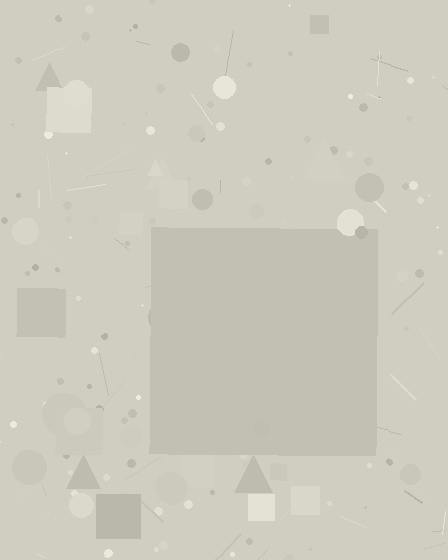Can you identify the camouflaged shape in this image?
The camouflaged shape is a square.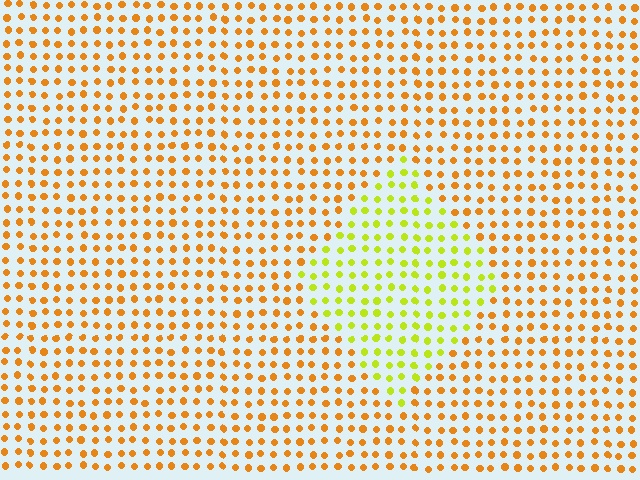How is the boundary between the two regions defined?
The boundary is defined purely by a slight shift in hue (about 42 degrees). Spacing, size, and orientation are identical on both sides.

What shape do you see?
I see a diamond.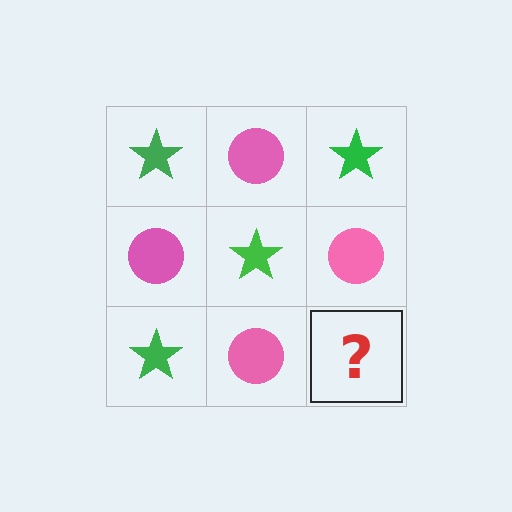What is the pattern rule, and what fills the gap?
The rule is that it alternates green star and pink circle in a checkerboard pattern. The gap should be filled with a green star.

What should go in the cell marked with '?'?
The missing cell should contain a green star.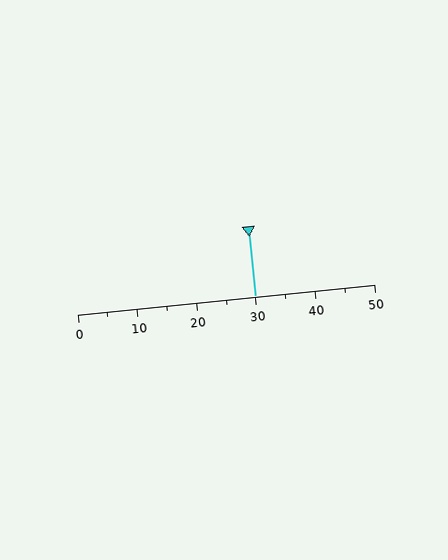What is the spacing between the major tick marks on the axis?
The major ticks are spaced 10 apart.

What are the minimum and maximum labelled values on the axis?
The axis runs from 0 to 50.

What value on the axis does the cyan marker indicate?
The marker indicates approximately 30.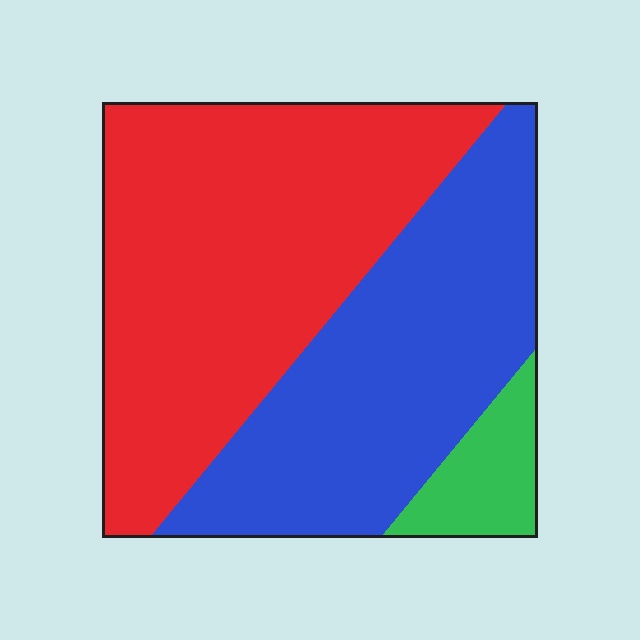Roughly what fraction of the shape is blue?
Blue takes up about two fifths (2/5) of the shape.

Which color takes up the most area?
Red, at roughly 50%.